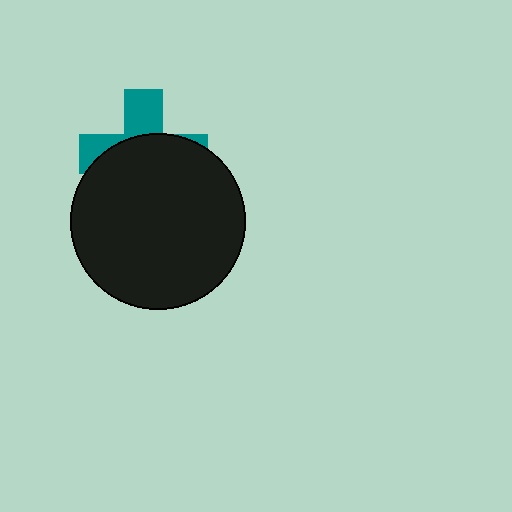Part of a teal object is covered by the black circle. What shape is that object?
It is a cross.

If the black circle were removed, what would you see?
You would see the complete teal cross.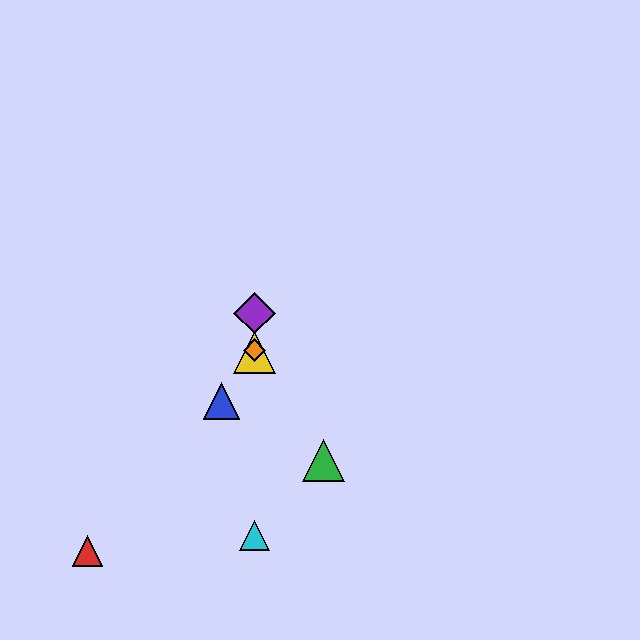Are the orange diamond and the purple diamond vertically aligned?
Yes, both are at x≈255.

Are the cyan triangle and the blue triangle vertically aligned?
No, the cyan triangle is at x≈255 and the blue triangle is at x≈221.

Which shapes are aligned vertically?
The yellow triangle, the purple diamond, the orange diamond, the cyan triangle are aligned vertically.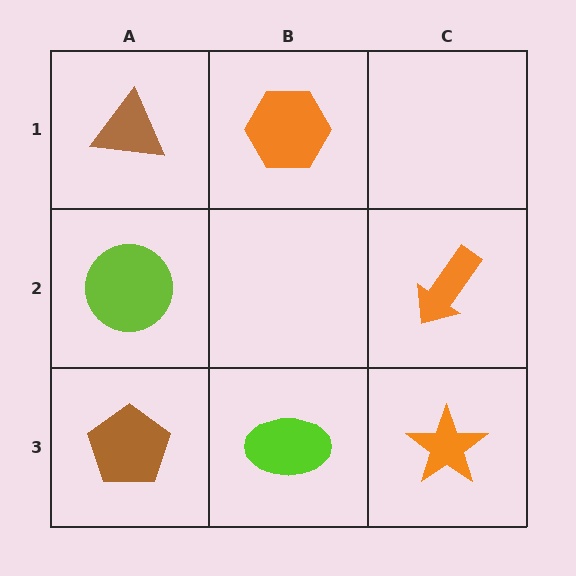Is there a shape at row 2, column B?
No, that cell is empty.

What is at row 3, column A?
A brown pentagon.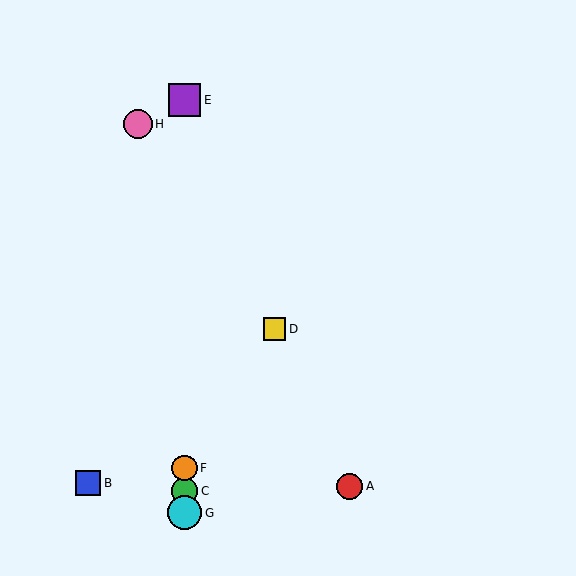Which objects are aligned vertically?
Objects C, E, F, G are aligned vertically.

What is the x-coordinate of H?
Object H is at x≈138.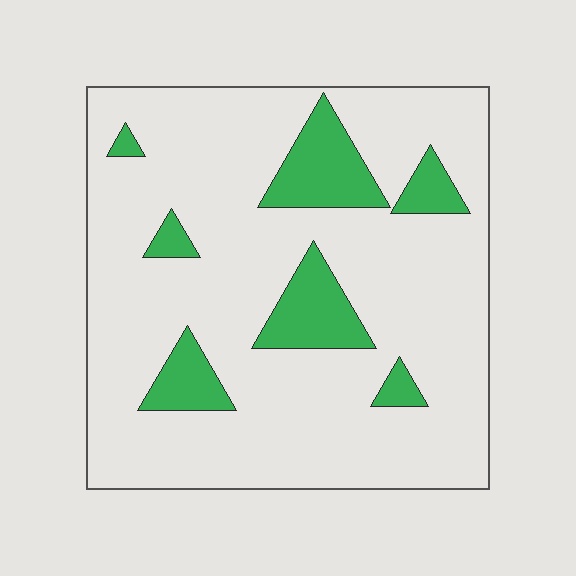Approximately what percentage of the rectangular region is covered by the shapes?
Approximately 15%.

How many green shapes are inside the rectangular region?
7.